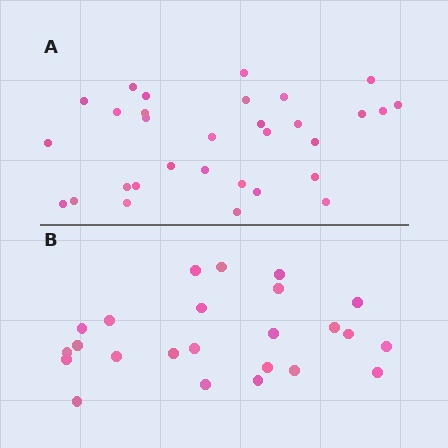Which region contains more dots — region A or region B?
Region A (the top region) has more dots.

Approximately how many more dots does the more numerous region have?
Region A has roughly 8 or so more dots than region B.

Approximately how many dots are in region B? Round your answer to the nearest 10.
About 20 dots. (The exact count is 24, which rounds to 20.)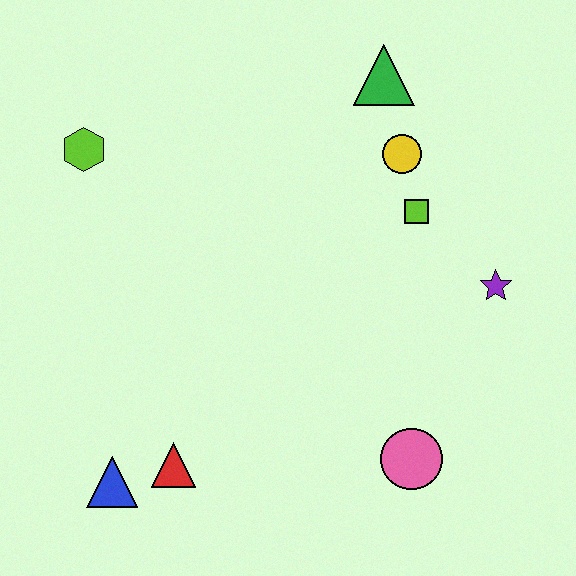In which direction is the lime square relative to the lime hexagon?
The lime square is to the right of the lime hexagon.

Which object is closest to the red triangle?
The blue triangle is closest to the red triangle.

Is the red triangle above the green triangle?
No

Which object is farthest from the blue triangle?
The green triangle is farthest from the blue triangle.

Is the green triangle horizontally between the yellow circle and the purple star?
No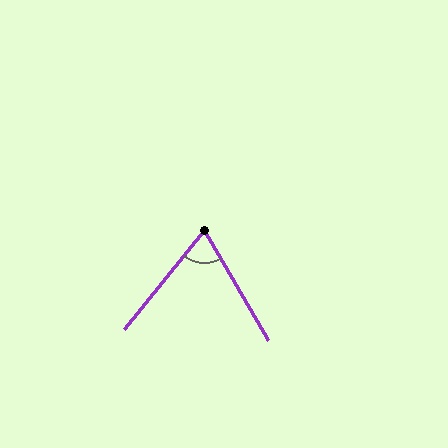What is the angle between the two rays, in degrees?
Approximately 69 degrees.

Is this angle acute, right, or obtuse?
It is acute.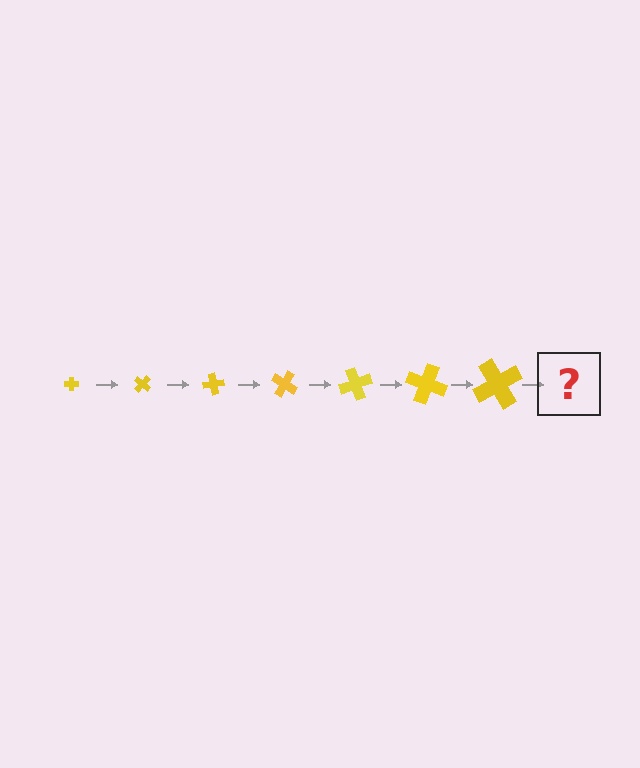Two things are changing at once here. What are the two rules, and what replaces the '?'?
The two rules are that the cross grows larger each step and it rotates 40 degrees each step. The '?' should be a cross, larger than the previous one and rotated 280 degrees from the start.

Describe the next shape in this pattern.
It should be a cross, larger than the previous one and rotated 280 degrees from the start.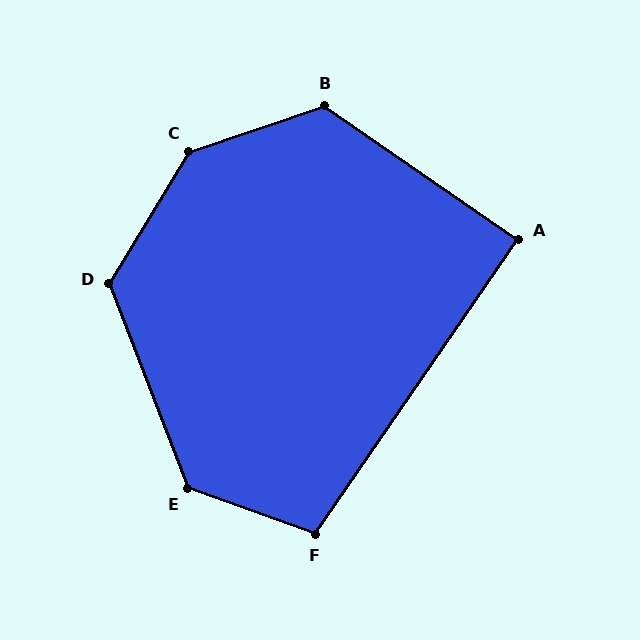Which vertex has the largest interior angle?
C, at approximately 139 degrees.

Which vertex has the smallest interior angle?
A, at approximately 90 degrees.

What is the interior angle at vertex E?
Approximately 131 degrees (obtuse).